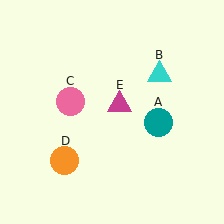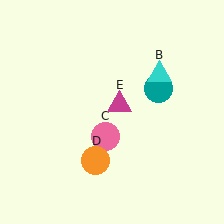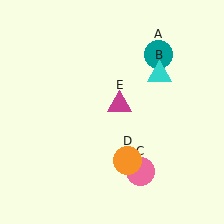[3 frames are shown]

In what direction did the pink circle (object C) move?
The pink circle (object C) moved down and to the right.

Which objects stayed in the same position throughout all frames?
Cyan triangle (object B) and magenta triangle (object E) remained stationary.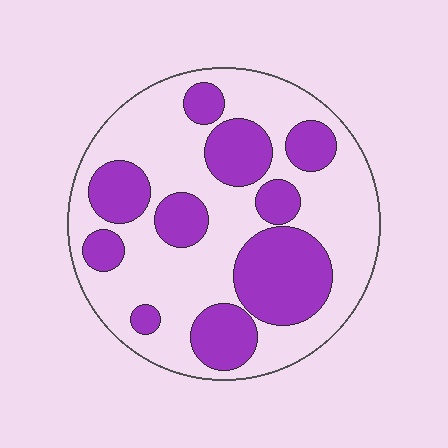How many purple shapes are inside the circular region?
10.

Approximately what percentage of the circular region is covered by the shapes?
Approximately 35%.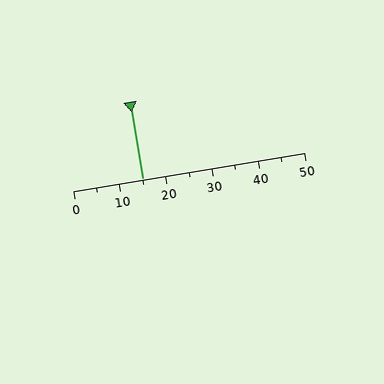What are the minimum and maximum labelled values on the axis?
The axis runs from 0 to 50.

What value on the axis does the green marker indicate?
The marker indicates approximately 15.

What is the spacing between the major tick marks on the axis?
The major ticks are spaced 10 apart.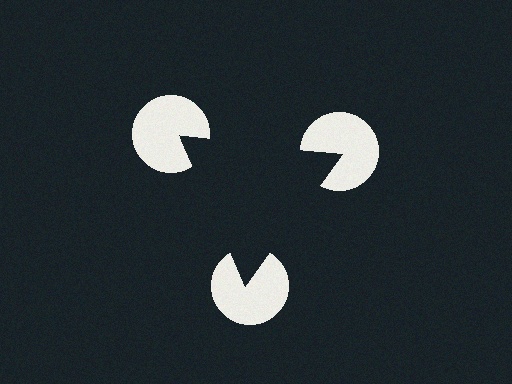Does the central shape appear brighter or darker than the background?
It typically appears slightly darker than the background, even though no actual brightness change is drawn.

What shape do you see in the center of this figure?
An illusory triangle — its edges are inferred from the aligned wedge cuts in the pac-man discs, not physically drawn.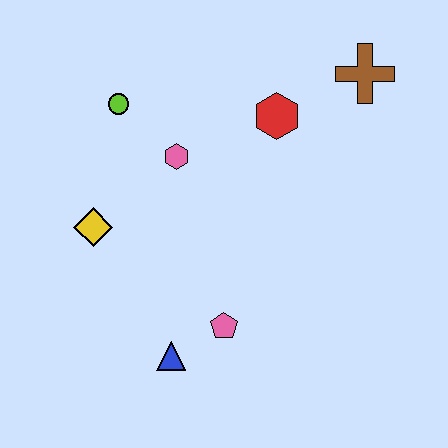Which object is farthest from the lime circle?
The blue triangle is farthest from the lime circle.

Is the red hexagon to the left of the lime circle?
No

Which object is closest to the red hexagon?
The brown cross is closest to the red hexagon.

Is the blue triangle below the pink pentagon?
Yes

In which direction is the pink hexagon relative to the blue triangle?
The pink hexagon is above the blue triangle.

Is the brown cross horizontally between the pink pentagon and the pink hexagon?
No